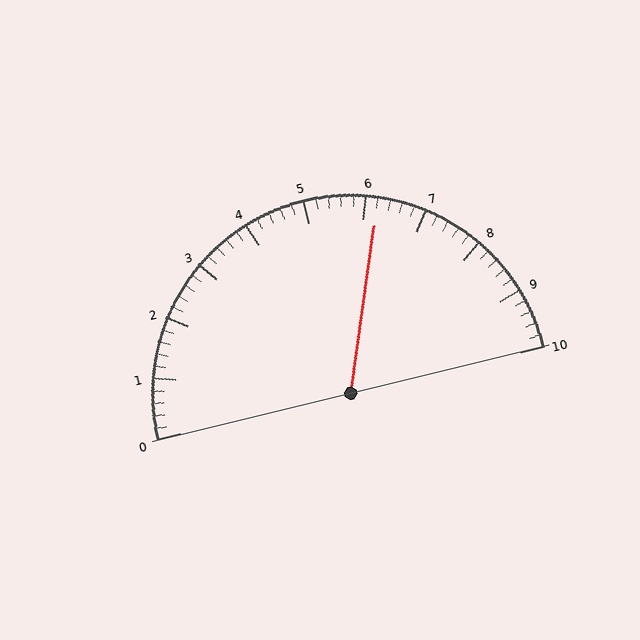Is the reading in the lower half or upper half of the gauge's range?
The reading is in the upper half of the range (0 to 10).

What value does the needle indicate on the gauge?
The needle indicates approximately 6.2.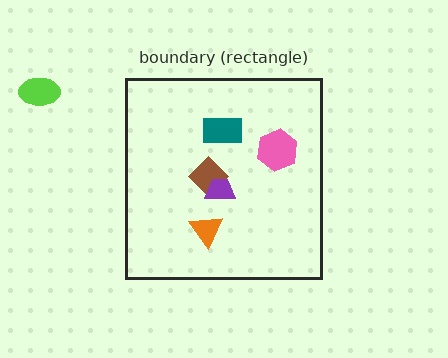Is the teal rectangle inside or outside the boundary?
Inside.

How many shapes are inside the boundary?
5 inside, 1 outside.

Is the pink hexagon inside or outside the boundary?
Inside.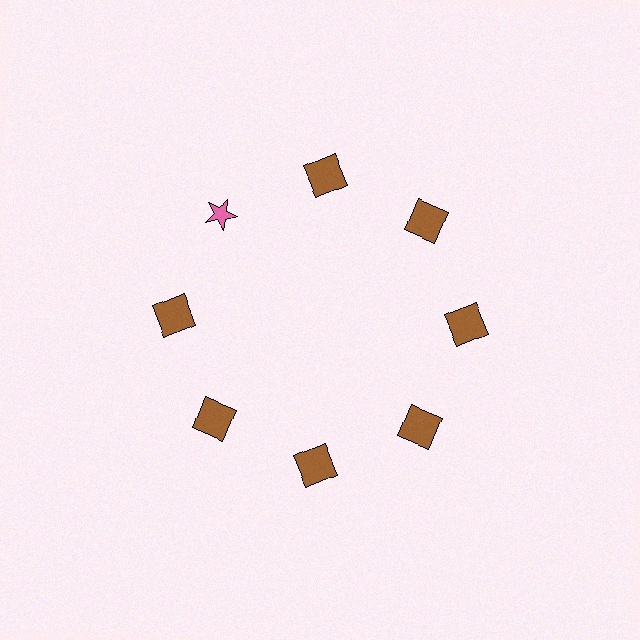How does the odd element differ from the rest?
It differs in both color (pink instead of brown) and shape (star instead of square).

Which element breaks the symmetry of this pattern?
The pink star at roughly the 10 o'clock position breaks the symmetry. All other shapes are brown squares.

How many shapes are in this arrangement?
There are 8 shapes arranged in a ring pattern.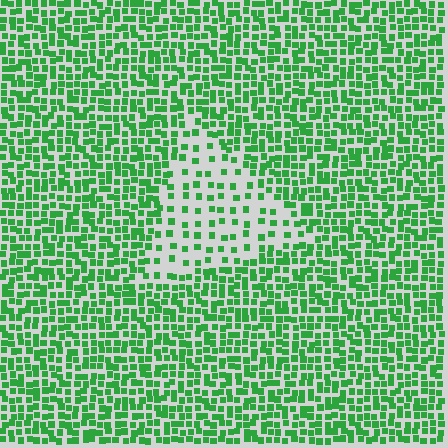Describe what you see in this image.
The image contains small green elements arranged at two different densities. A triangle-shaped region is visible where the elements are less densely packed than the surrounding area.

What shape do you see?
I see a triangle.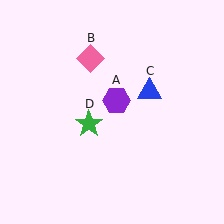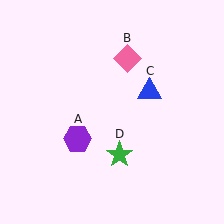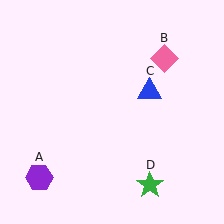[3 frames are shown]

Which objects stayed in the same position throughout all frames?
Blue triangle (object C) remained stationary.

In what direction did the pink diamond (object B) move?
The pink diamond (object B) moved right.